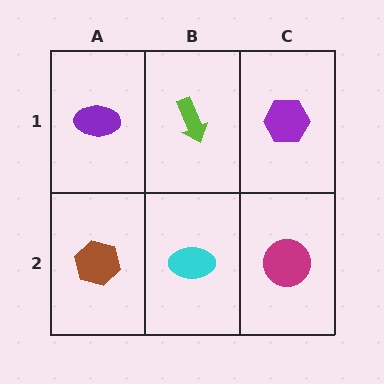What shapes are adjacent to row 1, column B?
A cyan ellipse (row 2, column B), a purple ellipse (row 1, column A), a purple hexagon (row 1, column C).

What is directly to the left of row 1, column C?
A lime arrow.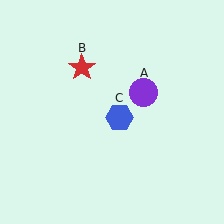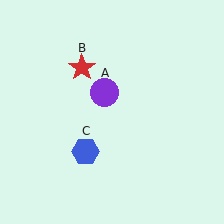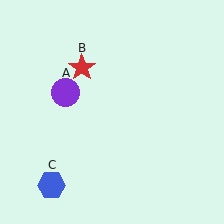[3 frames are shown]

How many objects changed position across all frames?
2 objects changed position: purple circle (object A), blue hexagon (object C).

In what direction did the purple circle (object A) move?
The purple circle (object A) moved left.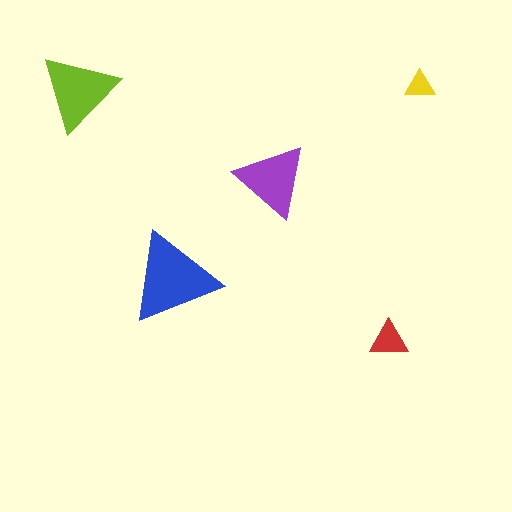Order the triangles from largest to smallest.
the blue one, the lime one, the purple one, the red one, the yellow one.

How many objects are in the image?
There are 5 objects in the image.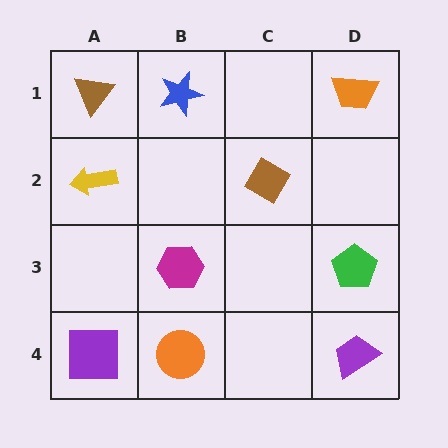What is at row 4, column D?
A purple trapezoid.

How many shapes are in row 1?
3 shapes.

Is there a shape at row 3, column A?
No, that cell is empty.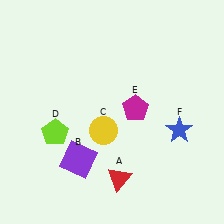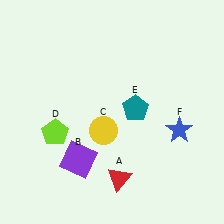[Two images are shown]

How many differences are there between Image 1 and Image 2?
There is 1 difference between the two images.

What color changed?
The pentagon (E) changed from magenta in Image 1 to teal in Image 2.